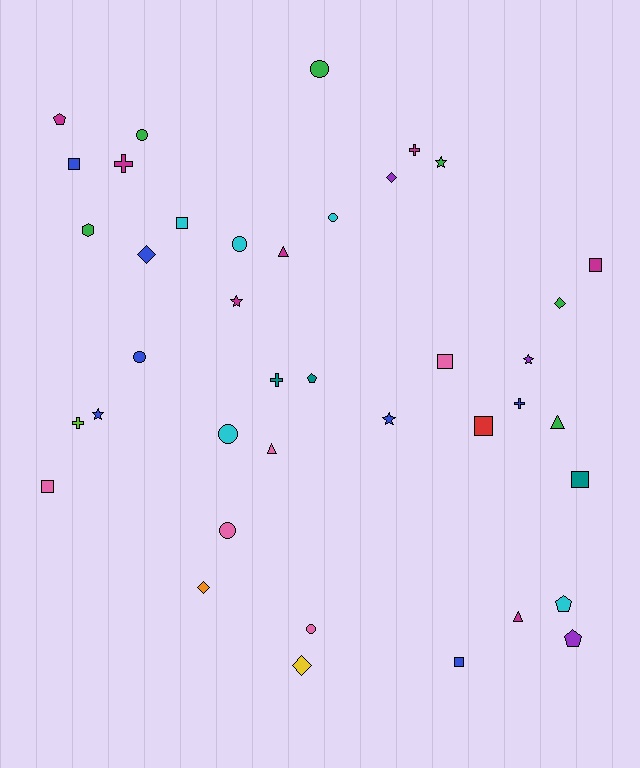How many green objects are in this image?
There are 6 green objects.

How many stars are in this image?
There are 5 stars.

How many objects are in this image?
There are 40 objects.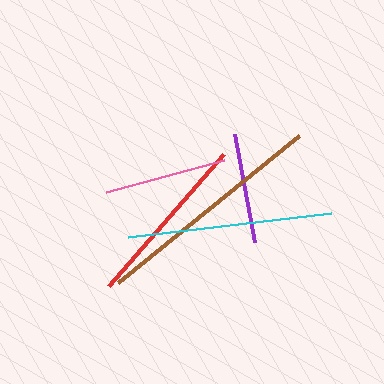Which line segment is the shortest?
The purple line is the shortest at approximately 111 pixels.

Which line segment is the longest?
The brown line is the longest at approximately 233 pixels.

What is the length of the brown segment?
The brown segment is approximately 233 pixels long.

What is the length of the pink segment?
The pink segment is approximately 123 pixels long.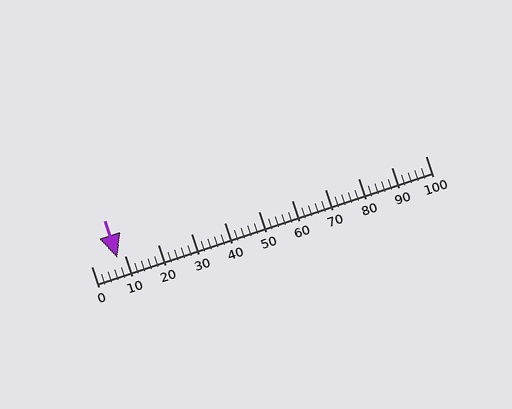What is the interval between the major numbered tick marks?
The major tick marks are spaced 10 units apart.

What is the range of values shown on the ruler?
The ruler shows values from 0 to 100.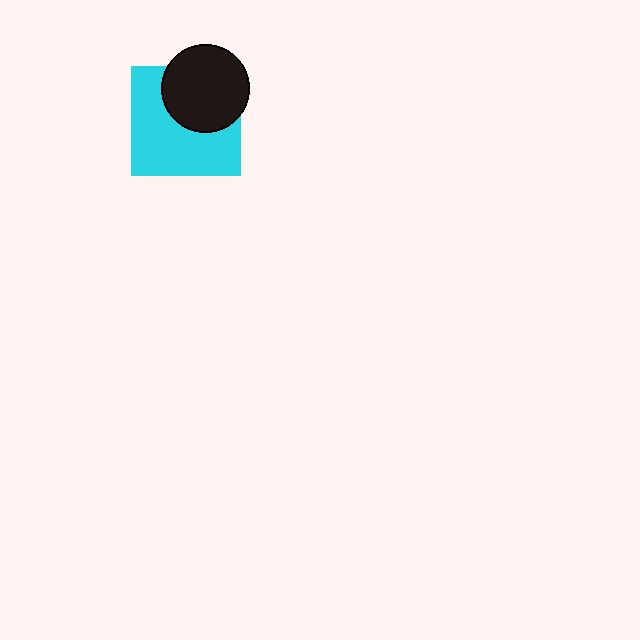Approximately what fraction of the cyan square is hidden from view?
Roughly 39% of the cyan square is hidden behind the black circle.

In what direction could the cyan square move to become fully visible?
The cyan square could move toward the lower-left. That would shift it out from behind the black circle entirely.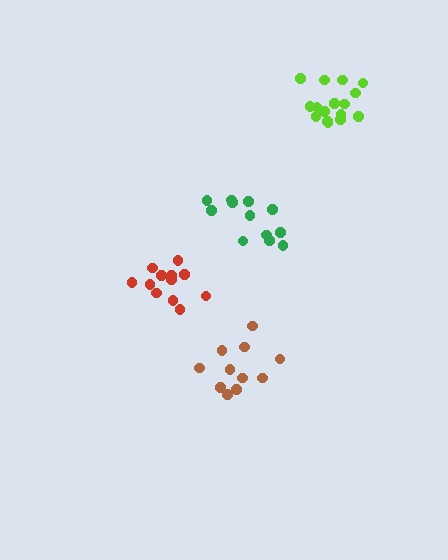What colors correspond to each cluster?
The clusters are colored: lime, green, brown, red.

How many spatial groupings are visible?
There are 4 spatial groupings.